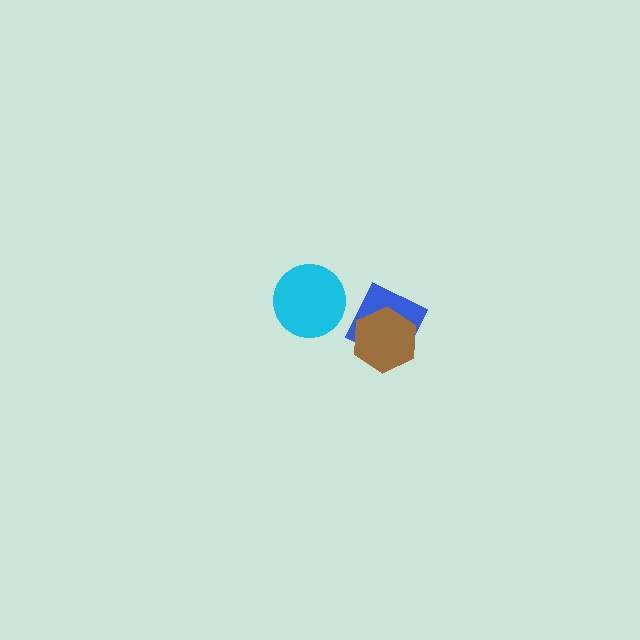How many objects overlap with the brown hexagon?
1 object overlaps with the brown hexagon.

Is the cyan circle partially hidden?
No, no other shape covers it.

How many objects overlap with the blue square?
1 object overlaps with the blue square.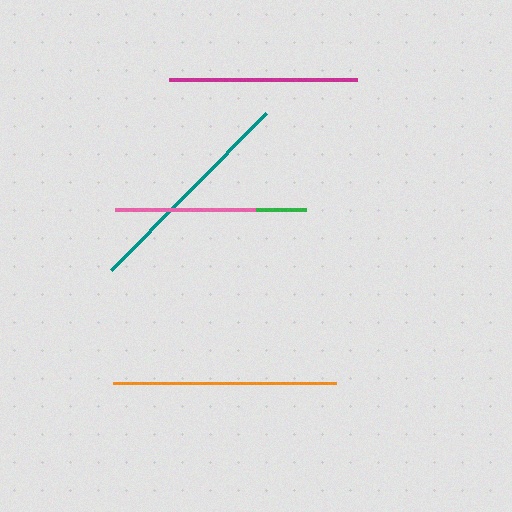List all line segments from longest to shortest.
From longest to shortest: orange, teal, magenta, green, pink.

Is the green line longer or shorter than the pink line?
The green line is longer than the pink line.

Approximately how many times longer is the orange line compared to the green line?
The orange line is approximately 1.2 times the length of the green line.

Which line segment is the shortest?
The pink line is the shortest at approximately 140 pixels.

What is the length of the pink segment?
The pink segment is approximately 140 pixels long.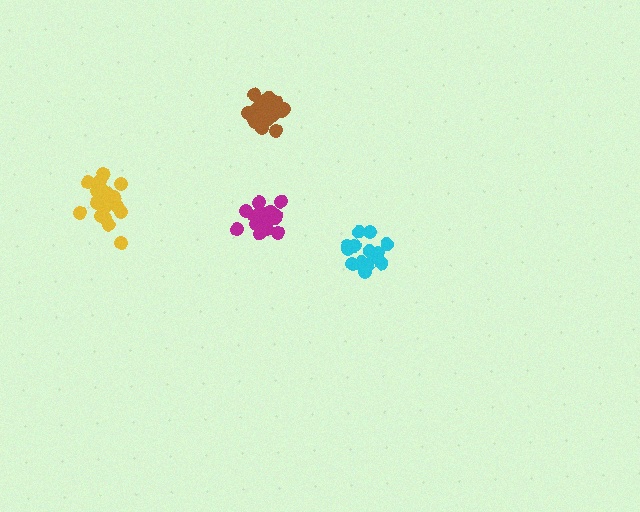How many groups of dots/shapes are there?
There are 4 groups.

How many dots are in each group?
Group 1: 19 dots, Group 2: 15 dots, Group 3: 17 dots, Group 4: 20 dots (71 total).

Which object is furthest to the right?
The cyan cluster is rightmost.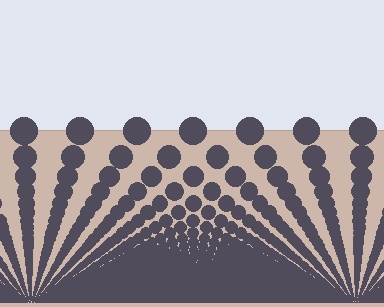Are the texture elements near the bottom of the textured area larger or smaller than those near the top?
Smaller. The gradient is inverted — elements near the bottom are smaller and denser.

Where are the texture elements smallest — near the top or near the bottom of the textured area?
Near the bottom.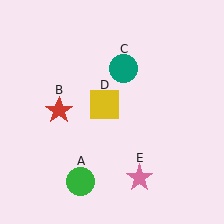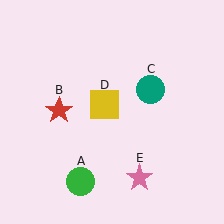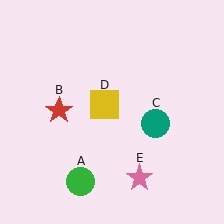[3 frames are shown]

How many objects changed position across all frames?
1 object changed position: teal circle (object C).